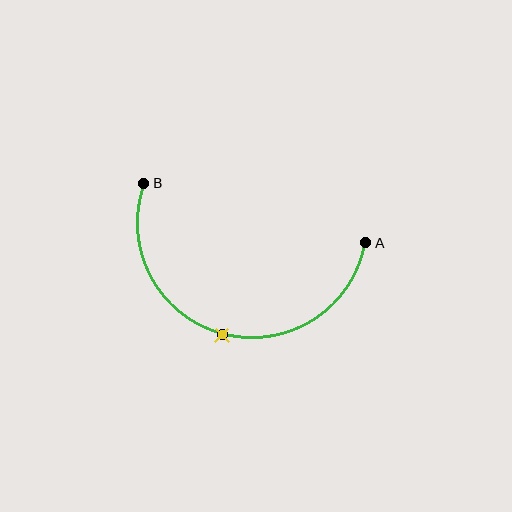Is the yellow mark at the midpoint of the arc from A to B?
Yes. The yellow mark lies on the arc at equal arc-length from both A and B — it is the arc midpoint.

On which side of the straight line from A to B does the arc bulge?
The arc bulges below the straight line connecting A and B.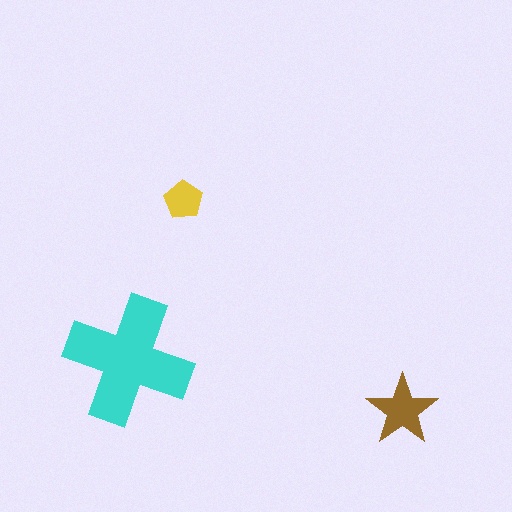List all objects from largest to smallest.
The cyan cross, the brown star, the yellow pentagon.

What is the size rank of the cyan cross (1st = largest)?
1st.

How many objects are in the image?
There are 3 objects in the image.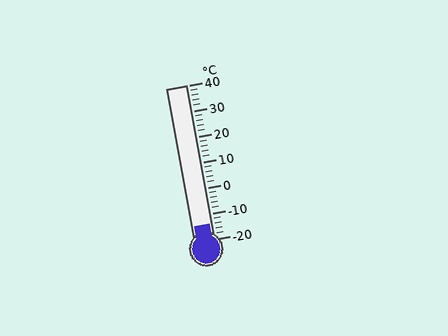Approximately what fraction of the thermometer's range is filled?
The thermometer is filled to approximately 10% of its range.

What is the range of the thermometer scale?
The thermometer scale ranges from -20°C to 40°C.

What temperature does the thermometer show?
The thermometer shows approximately -14°C.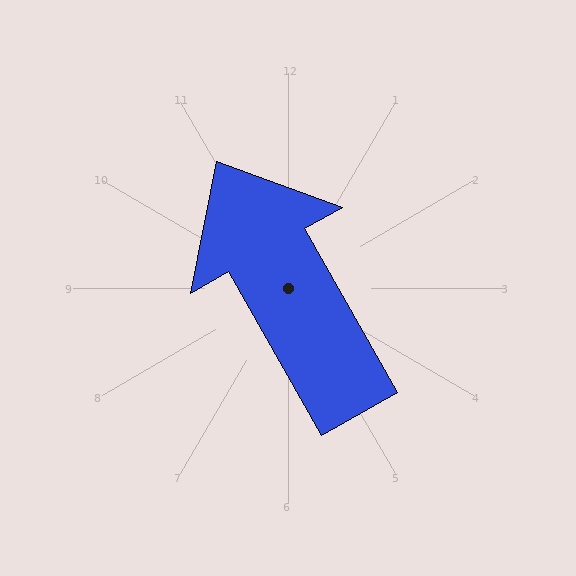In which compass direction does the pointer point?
Northwest.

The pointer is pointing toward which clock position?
Roughly 11 o'clock.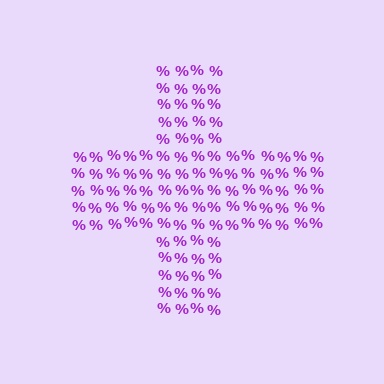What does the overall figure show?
The overall figure shows a cross.